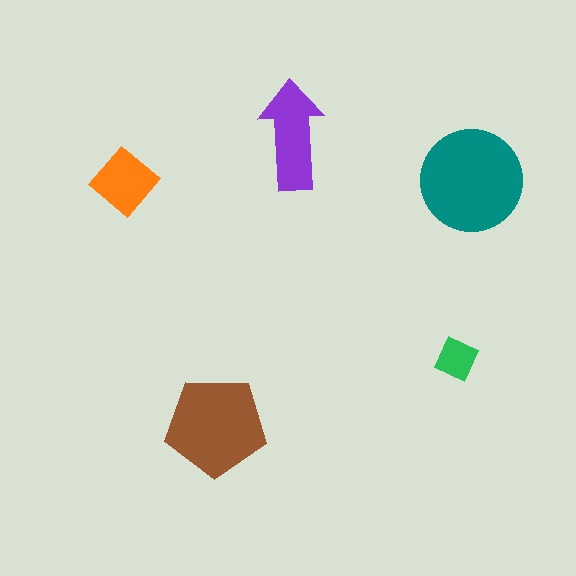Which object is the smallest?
The green square.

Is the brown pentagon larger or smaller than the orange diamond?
Larger.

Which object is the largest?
The teal circle.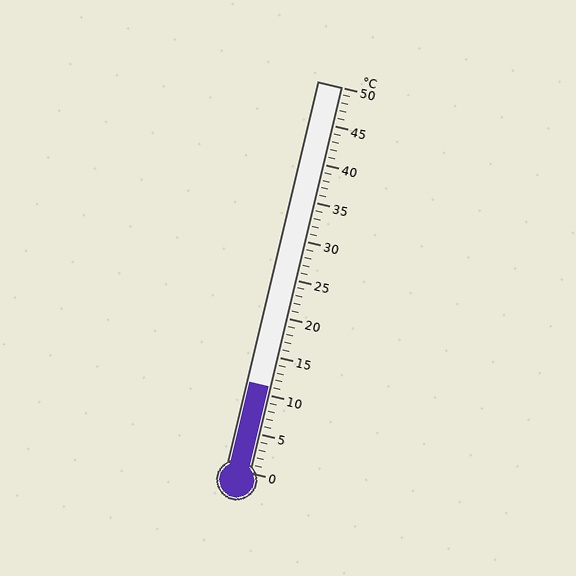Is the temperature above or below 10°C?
The temperature is above 10°C.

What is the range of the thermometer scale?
The thermometer scale ranges from 0°C to 50°C.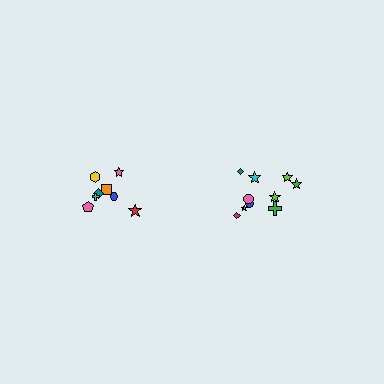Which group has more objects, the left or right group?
The right group.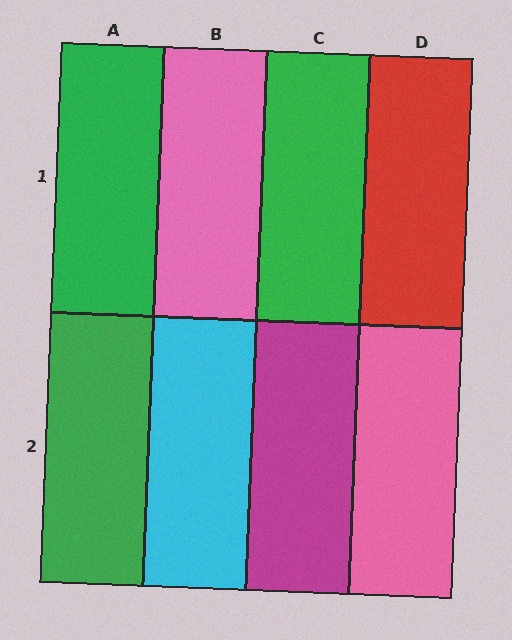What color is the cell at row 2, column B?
Cyan.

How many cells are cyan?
1 cell is cyan.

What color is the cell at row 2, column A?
Green.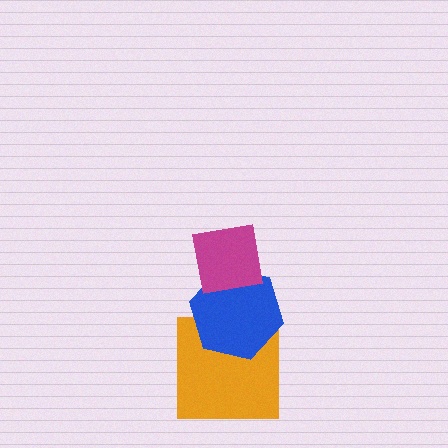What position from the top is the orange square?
The orange square is 3rd from the top.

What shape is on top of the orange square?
The blue hexagon is on top of the orange square.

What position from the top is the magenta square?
The magenta square is 1st from the top.